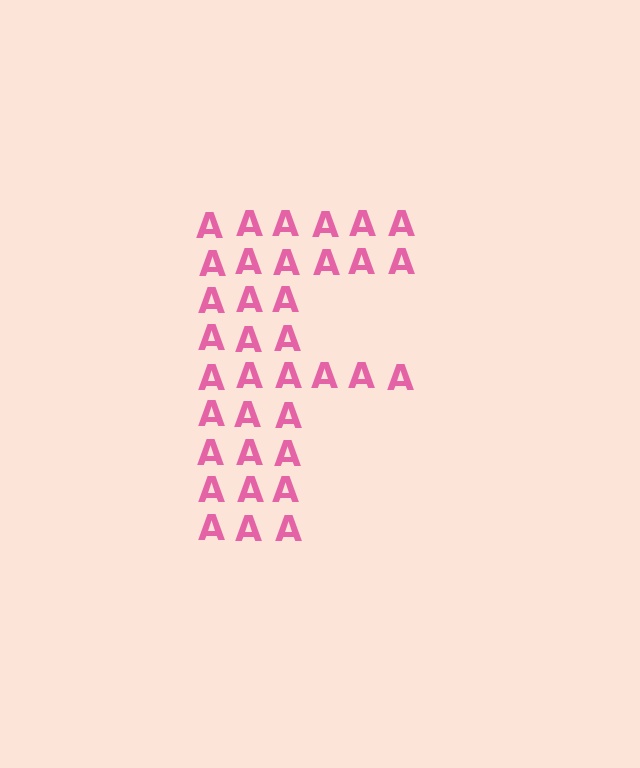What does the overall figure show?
The overall figure shows the letter F.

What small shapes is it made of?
It is made of small letter A's.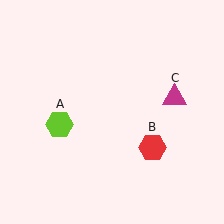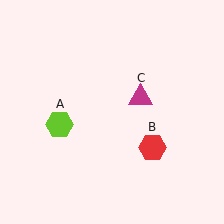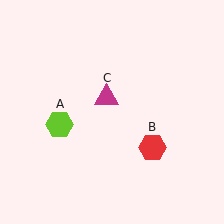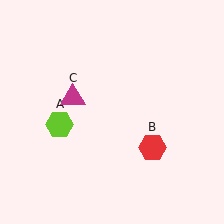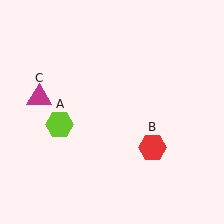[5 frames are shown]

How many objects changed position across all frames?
1 object changed position: magenta triangle (object C).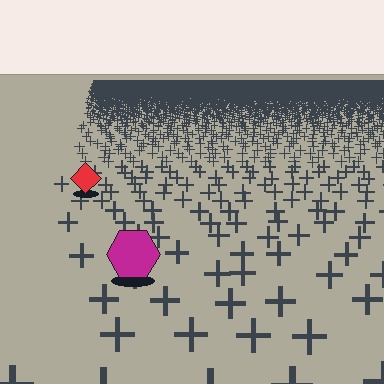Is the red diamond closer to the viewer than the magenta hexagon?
No. The magenta hexagon is closer — you can tell from the texture gradient: the ground texture is coarser near it.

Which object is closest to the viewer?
The magenta hexagon is closest. The texture marks near it are larger and more spread out.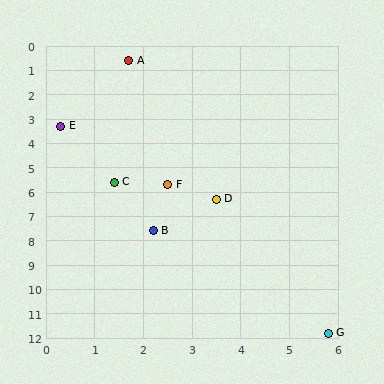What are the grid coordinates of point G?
Point G is at approximately (5.8, 11.8).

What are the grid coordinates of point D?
Point D is at approximately (3.5, 6.3).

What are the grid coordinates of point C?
Point C is at approximately (1.4, 5.6).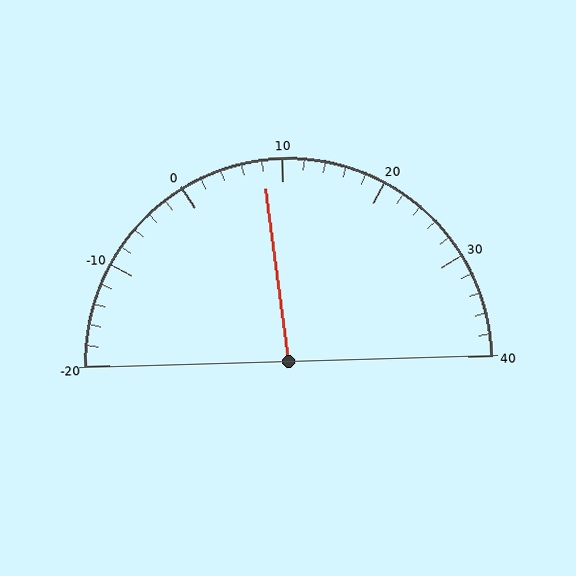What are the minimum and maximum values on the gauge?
The gauge ranges from -20 to 40.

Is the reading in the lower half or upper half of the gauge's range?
The reading is in the lower half of the range (-20 to 40).